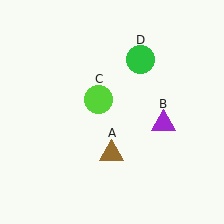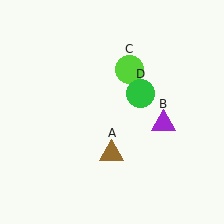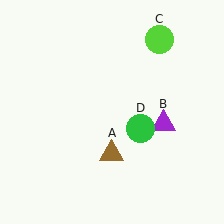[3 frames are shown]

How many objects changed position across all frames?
2 objects changed position: lime circle (object C), green circle (object D).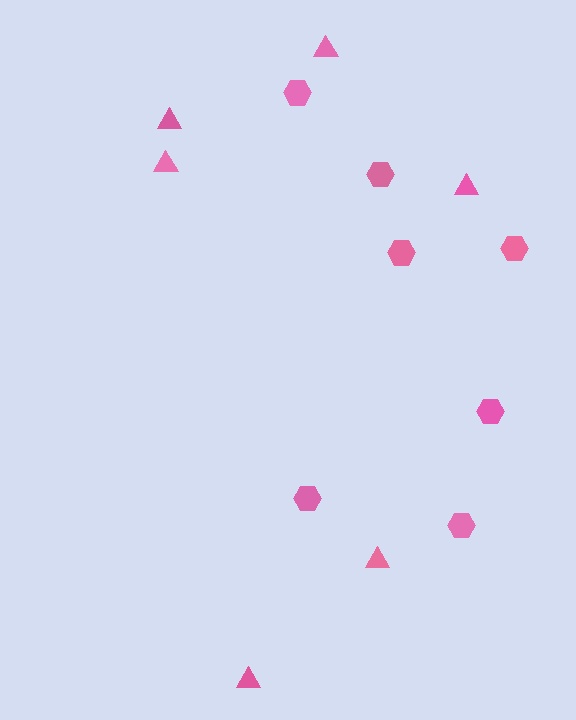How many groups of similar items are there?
There are 2 groups: one group of triangles (6) and one group of hexagons (7).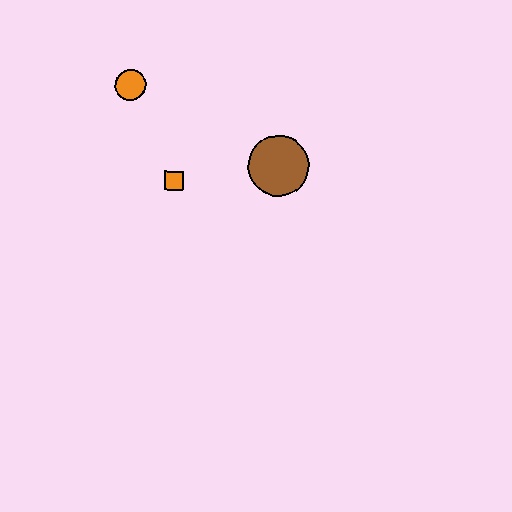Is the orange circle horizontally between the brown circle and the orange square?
No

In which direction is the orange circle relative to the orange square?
The orange circle is above the orange square.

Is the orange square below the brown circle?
Yes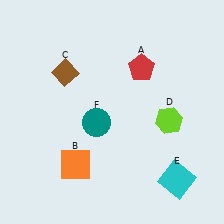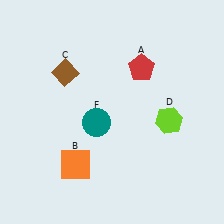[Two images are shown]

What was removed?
The cyan square (E) was removed in Image 2.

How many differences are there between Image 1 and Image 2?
There is 1 difference between the two images.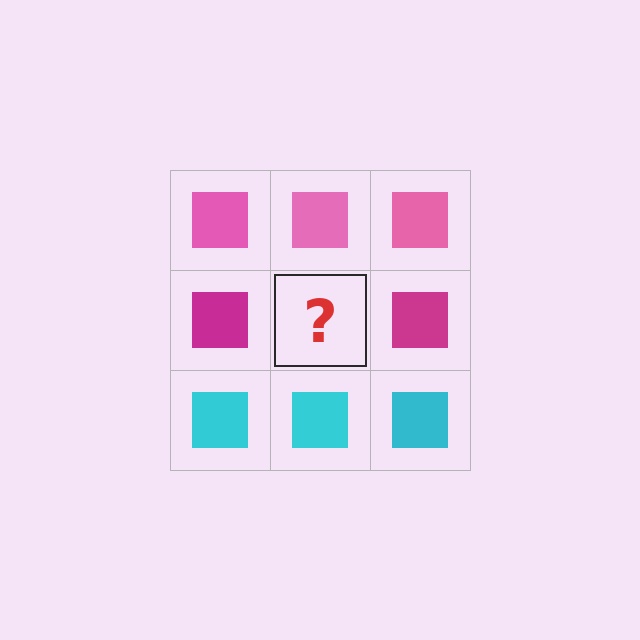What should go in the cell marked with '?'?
The missing cell should contain a magenta square.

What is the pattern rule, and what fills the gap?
The rule is that each row has a consistent color. The gap should be filled with a magenta square.